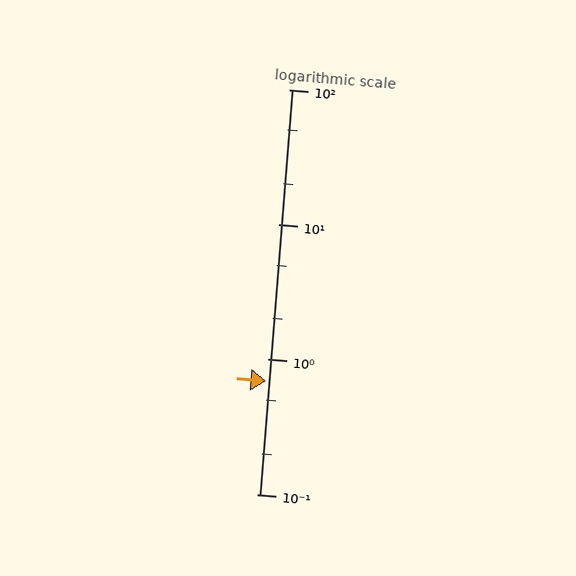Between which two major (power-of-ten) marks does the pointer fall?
The pointer is between 0.1 and 1.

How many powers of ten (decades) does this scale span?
The scale spans 3 decades, from 0.1 to 100.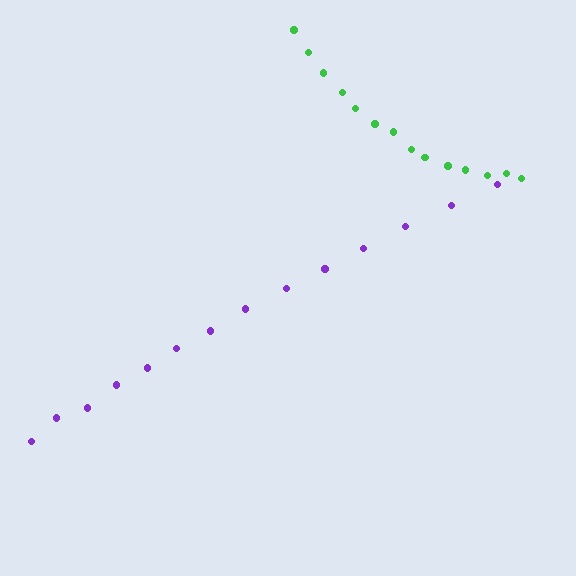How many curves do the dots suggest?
There are 2 distinct paths.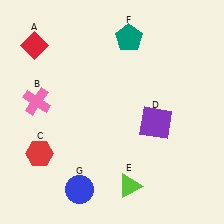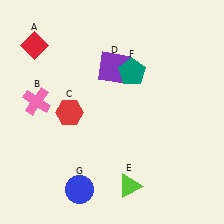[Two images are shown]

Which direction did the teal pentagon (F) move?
The teal pentagon (F) moved down.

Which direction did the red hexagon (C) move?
The red hexagon (C) moved up.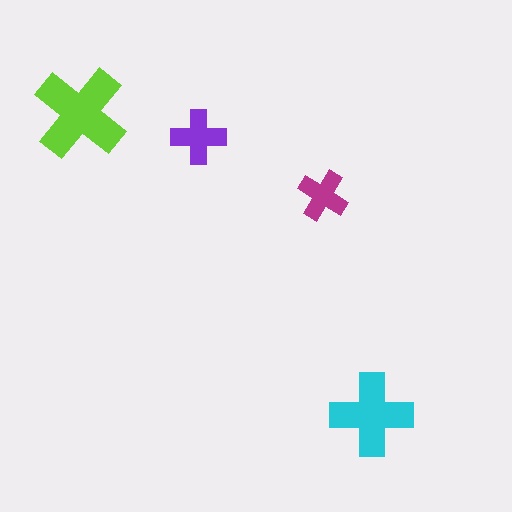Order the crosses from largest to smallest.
the lime one, the cyan one, the purple one, the magenta one.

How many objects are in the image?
There are 4 objects in the image.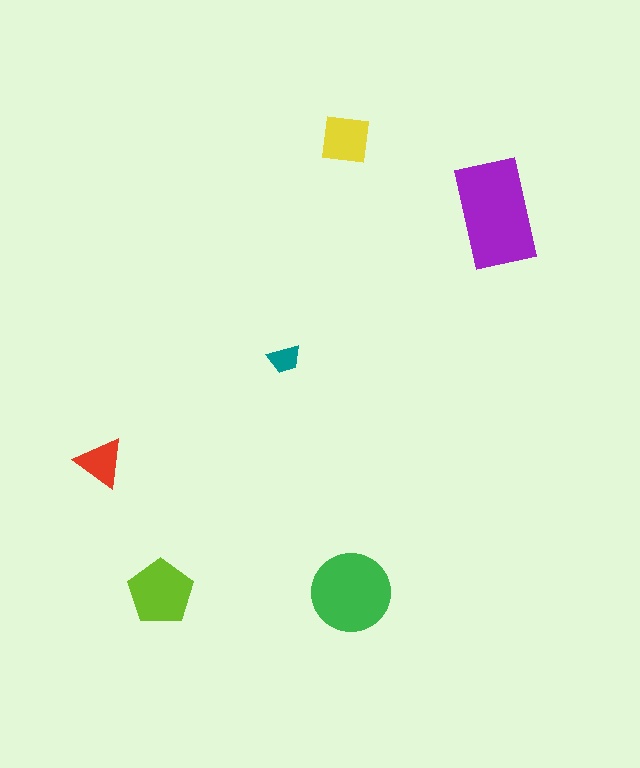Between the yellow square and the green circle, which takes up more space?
The green circle.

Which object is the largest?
The purple rectangle.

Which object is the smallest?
The teal trapezoid.